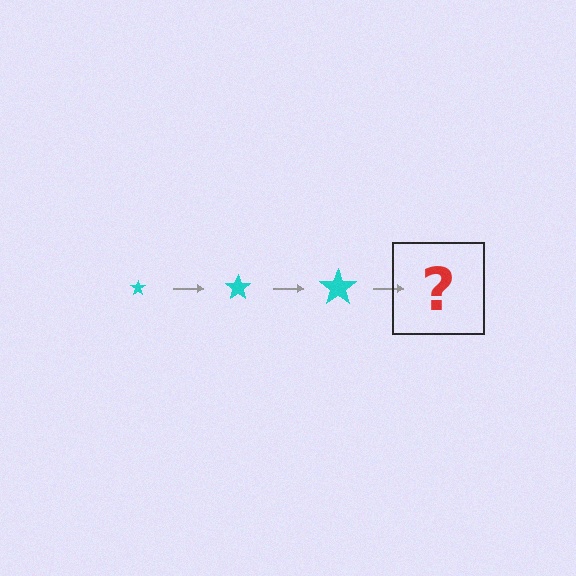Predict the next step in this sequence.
The next step is a cyan star, larger than the previous one.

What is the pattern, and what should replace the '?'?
The pattern is that the star gets progressively larger each step. The '?' should be a cyan star, larger than the previous one.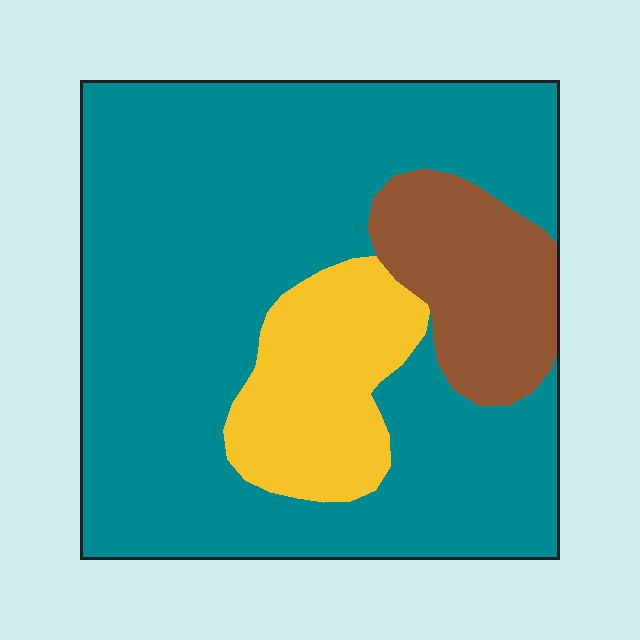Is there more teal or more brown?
Teal.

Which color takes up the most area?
Teal, at roughly 70%.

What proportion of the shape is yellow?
Yellow takes up less than a quarter of the shape.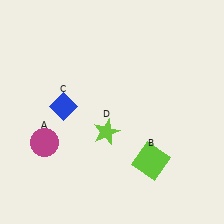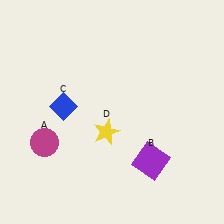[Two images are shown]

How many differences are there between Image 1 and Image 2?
There are 2 differences between the two images.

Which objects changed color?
B changed from lime to purple. D changed from lime to yellow.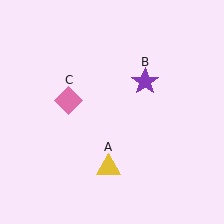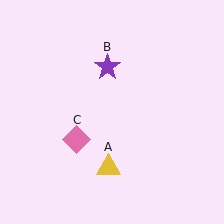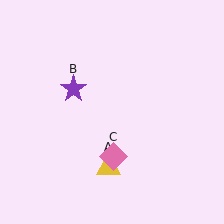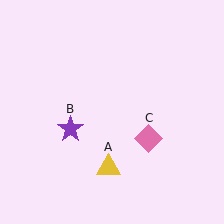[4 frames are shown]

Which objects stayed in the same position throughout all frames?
Yellow triangle (object A) remained stationary.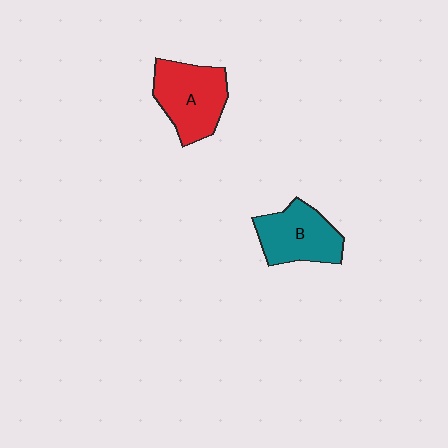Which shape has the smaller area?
Shape B (teal).